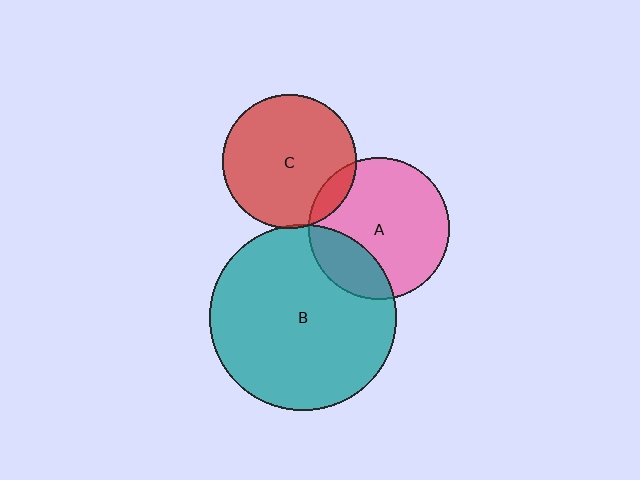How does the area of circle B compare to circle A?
Approximately 1.7 times.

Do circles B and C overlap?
Yes.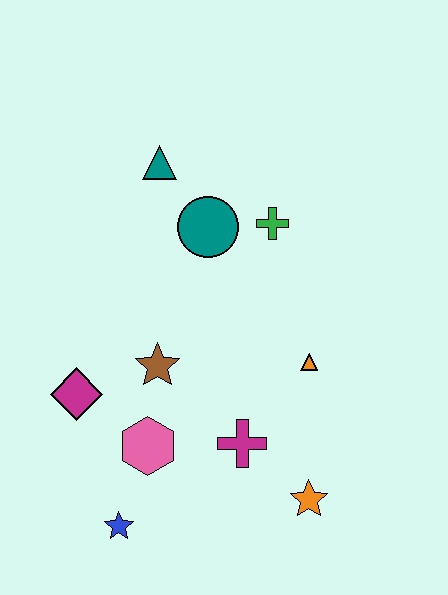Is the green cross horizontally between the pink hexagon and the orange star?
Yes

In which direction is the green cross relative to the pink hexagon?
The green cross is above the pink hexagon.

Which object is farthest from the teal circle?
The blue star is farthest from the teal circle.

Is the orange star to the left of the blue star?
No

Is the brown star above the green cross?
No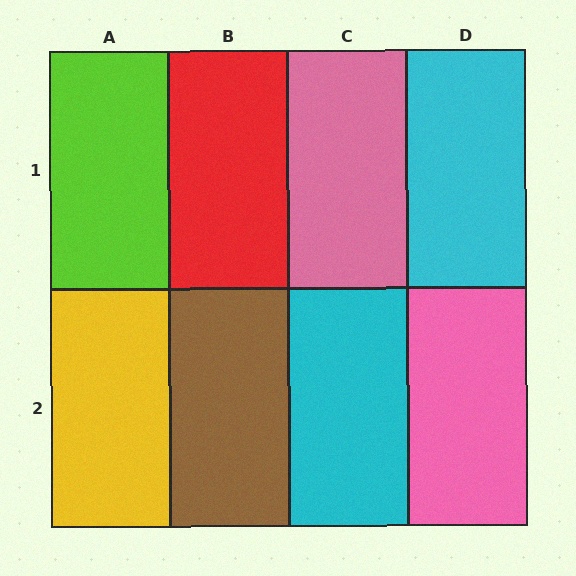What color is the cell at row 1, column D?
Cyan.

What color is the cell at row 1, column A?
Lime.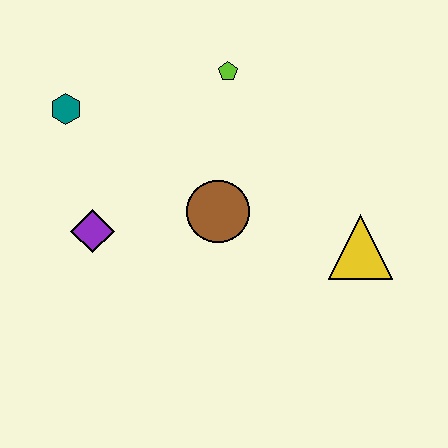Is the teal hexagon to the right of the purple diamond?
No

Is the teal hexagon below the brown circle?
No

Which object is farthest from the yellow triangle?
The teal hexagon is farthest from the yellow triangle.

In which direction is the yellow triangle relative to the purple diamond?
The yellow triangle is to the right of the purple diamond.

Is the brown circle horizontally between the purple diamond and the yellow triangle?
Yes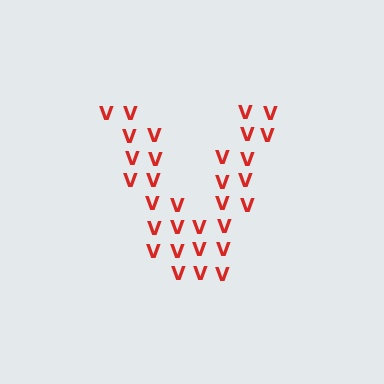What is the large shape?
The large shape is the letter V.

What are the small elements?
The small elements are letter V's.